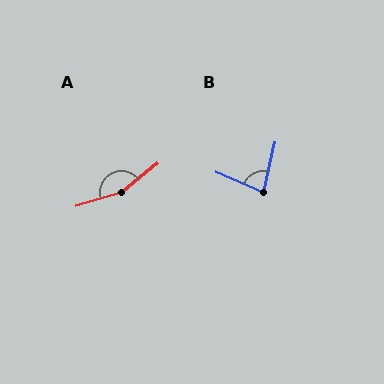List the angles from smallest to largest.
B (79°), A (157°).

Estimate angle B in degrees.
Approximately 79 degrees.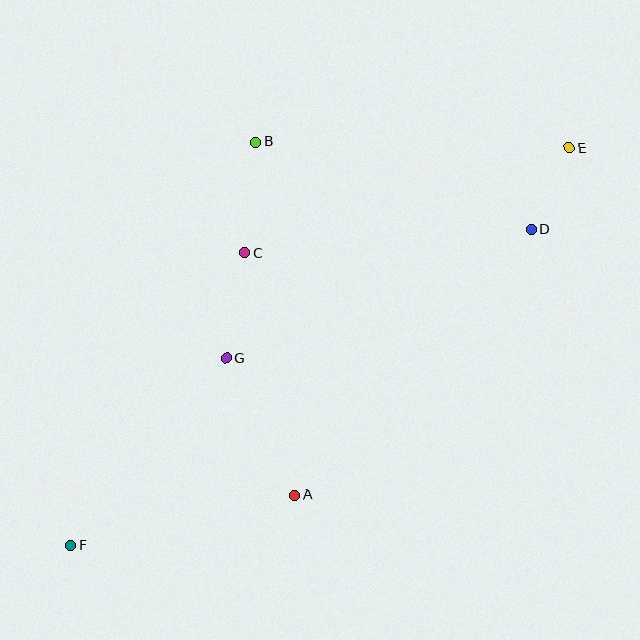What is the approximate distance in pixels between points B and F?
The distance between B and F is approximately 444 pixels.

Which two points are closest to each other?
Points D and E are closest to each other.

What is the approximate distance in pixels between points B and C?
The distance between B and C is approximately 111 pixels.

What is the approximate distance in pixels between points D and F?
The distance between D and F is approximately 558 pixels.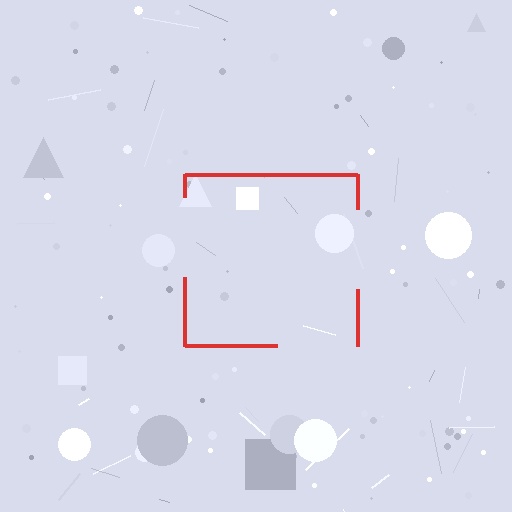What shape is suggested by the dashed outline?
The dashed outline suggests a square.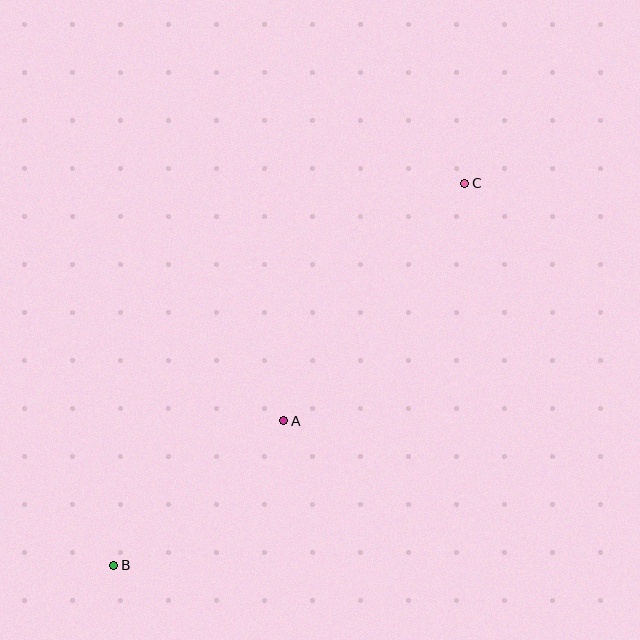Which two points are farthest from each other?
Points B and C are farthest from each other.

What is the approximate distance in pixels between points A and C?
The distance between A and C is approximately 299 pixels.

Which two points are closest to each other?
Points A and B are closest to each other.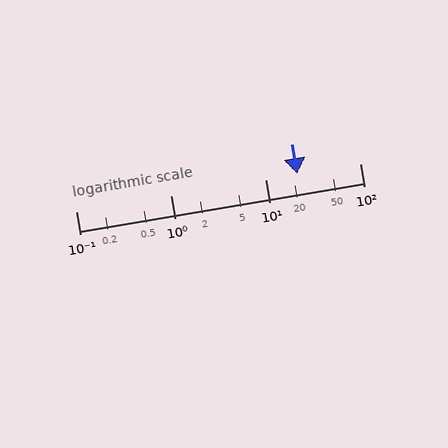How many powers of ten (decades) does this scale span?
The scale spans 3 decades, from 0.1 to 100.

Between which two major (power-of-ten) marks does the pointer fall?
The pointer is between 10 and 100.